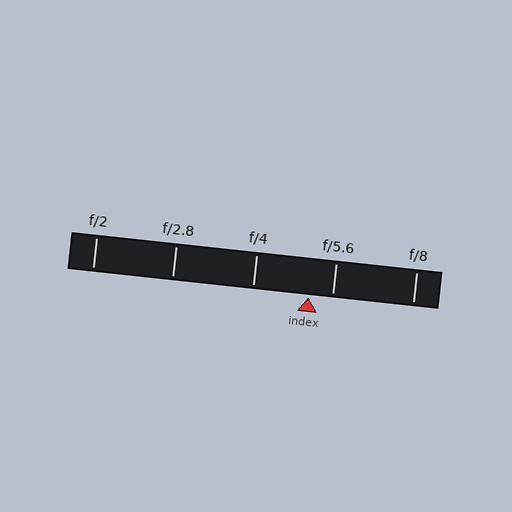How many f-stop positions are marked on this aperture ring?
There are 5 f-stop positions marked.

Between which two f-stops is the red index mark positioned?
The index mark is between f/4 and f/5.6.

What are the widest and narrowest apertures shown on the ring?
The widest aperture shown is f/2 and the narrowest is f/8.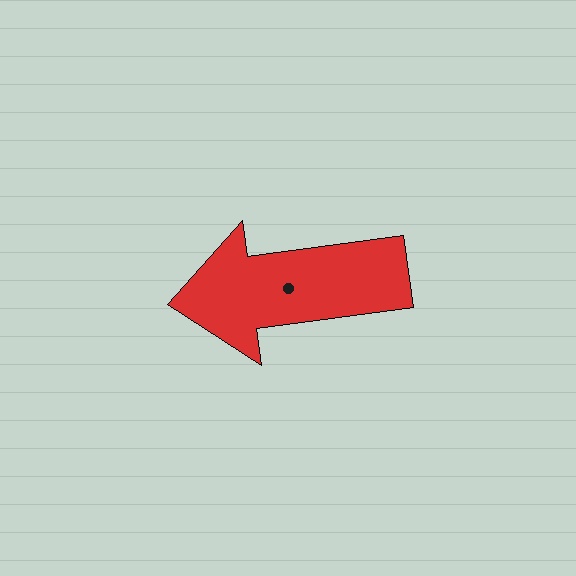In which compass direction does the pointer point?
West.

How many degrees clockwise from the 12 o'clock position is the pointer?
Approximately 262 degrees.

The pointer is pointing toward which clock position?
Roughly 9 o'clock.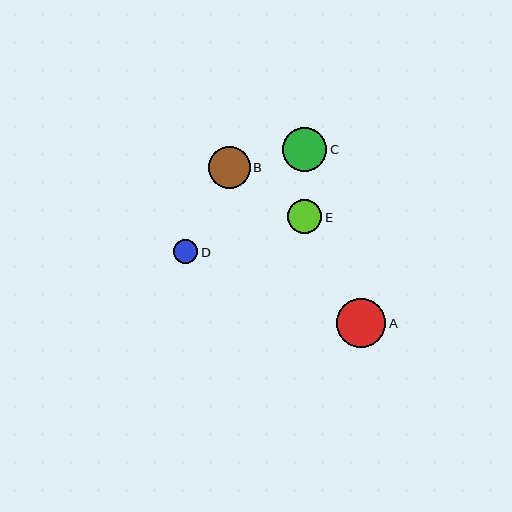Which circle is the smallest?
Circle D is the smallest with a size of approximately 24 pixels.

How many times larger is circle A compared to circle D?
Circle A is approximately 2.0 times the size of circle D.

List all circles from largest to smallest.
From largest to smallest: A, C, B, E, D.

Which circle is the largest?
Circle A is the largest with a size of approximately 49 pixels.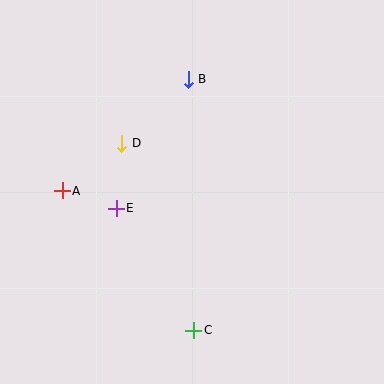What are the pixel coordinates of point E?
Point E is at (116, 208).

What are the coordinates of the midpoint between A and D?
The midpoint between A and D is at (92, 167).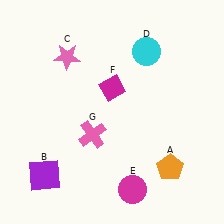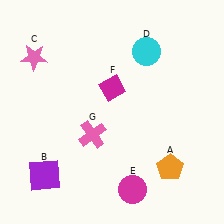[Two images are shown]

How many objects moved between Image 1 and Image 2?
1 object moved between the two images.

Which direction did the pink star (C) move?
The pink star (C) moved left.